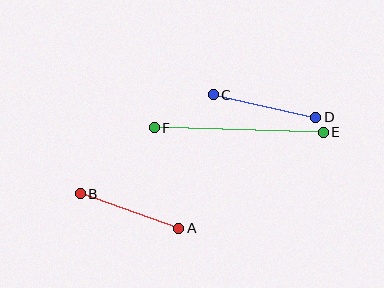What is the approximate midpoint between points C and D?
The midpoint is at approximately (265, 106) pixels.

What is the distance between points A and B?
The distance is approximately 104 pixels.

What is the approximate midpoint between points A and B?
The midpoint is at approximately (130, 211) pixels.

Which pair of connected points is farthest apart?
Points E and F are farthest apart.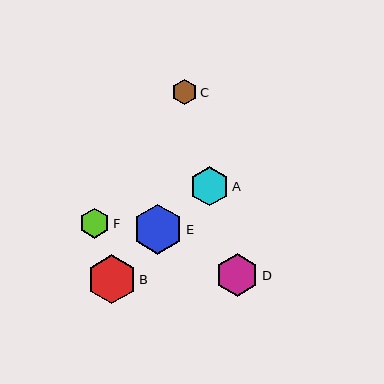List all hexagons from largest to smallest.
From largest to smallest: E, B, D, A, F, C.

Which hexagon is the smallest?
Hexagon C is the smallest with a size of approximately 25 pixels.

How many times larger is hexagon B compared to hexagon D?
Hexagon B is approximately 1.1 times the size of hexagon D.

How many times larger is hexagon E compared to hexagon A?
Hexagon E is approximately 1.3 times the size of hexagon A.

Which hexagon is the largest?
Hexagon E is the largest with a size of approximately 50 pixels.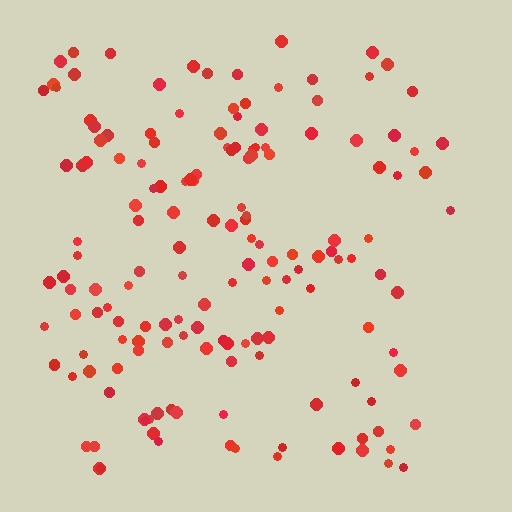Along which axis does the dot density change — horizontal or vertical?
Horizontal.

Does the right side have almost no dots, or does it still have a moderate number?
Still a moderate number, just noticeably fewer than the left.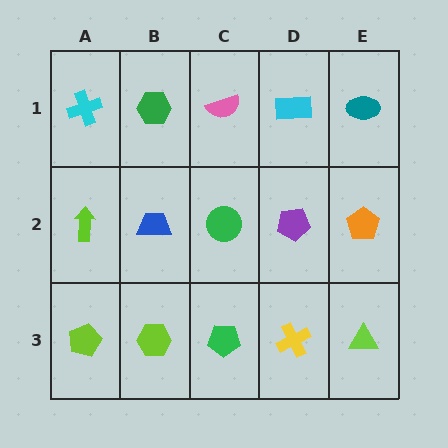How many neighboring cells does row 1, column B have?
3.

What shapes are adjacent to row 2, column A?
A cyan cross (row 1, column A), a lime pentagon (row 3, column A), a blue trapezoid (row 2, column B).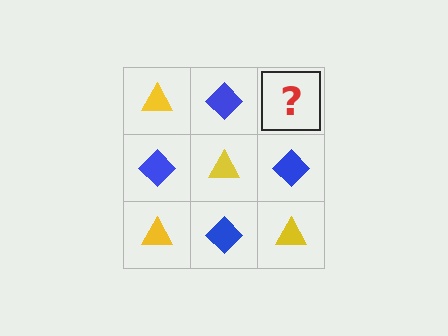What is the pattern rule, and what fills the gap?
The rule is that it alternates yellow triangle and blue diamond in a checkerboard pattern. The gap should be filled with a yellow triangle.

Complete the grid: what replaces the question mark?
The question mark should be replaced with a yellow triangle.